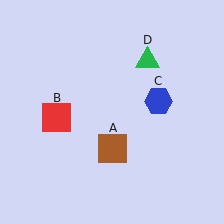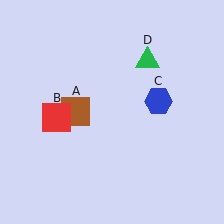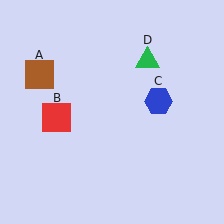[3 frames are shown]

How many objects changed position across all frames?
1 object changed position: brown square (object A).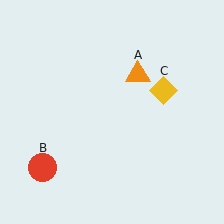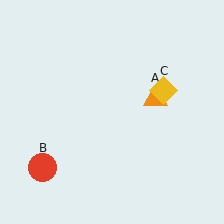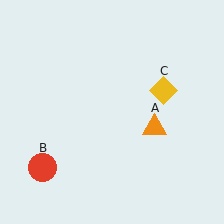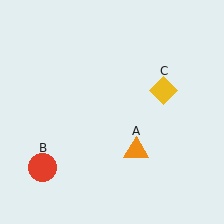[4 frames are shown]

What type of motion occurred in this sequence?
The orange triangle (object A) rotated clockwise around the center of the scene.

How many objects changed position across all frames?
1 object changed position: orange triangle (object A).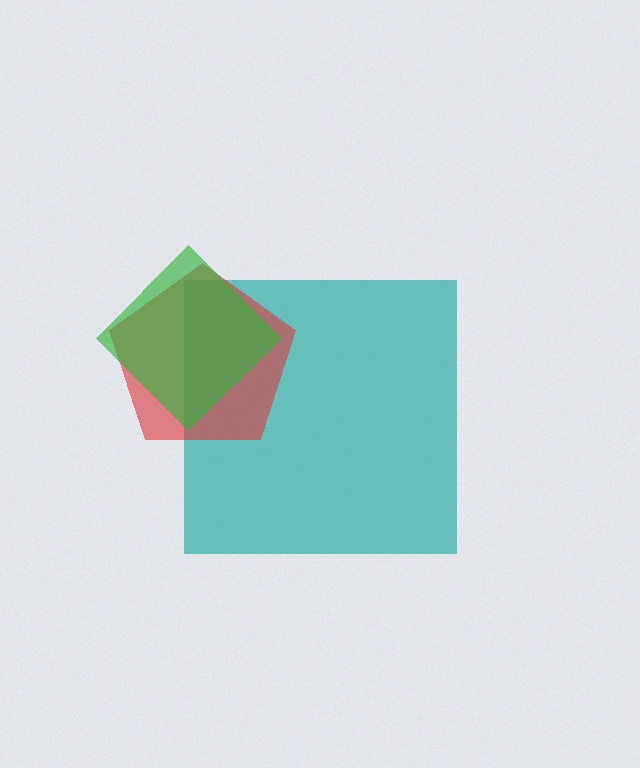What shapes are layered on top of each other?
The layered shapes are: a teal square, a red pentagon, a green diamond.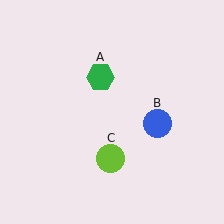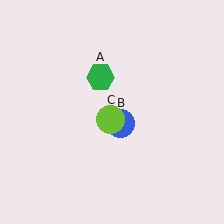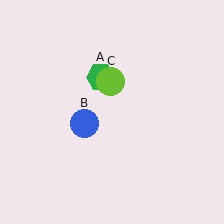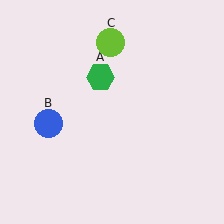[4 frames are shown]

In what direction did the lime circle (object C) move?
The lime circle (object C) moved up.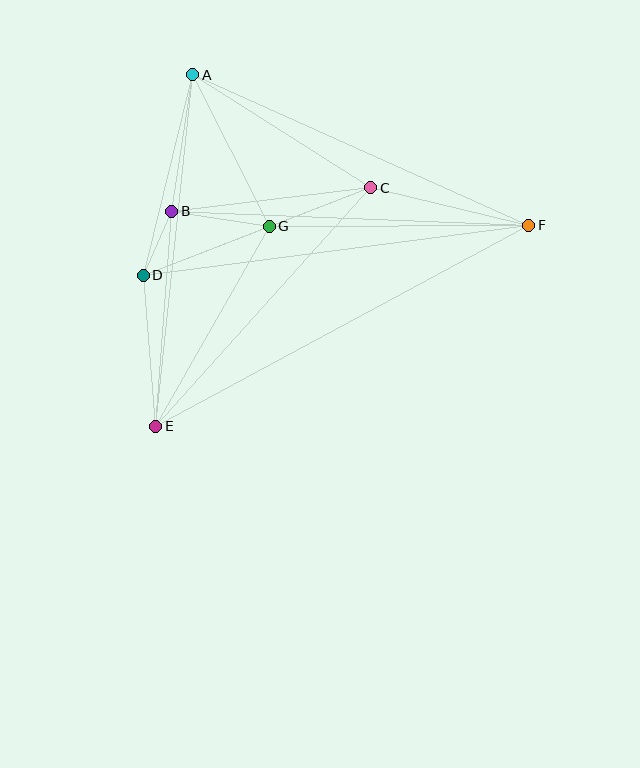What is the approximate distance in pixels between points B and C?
The distance between B and C is approximately 200 pixels.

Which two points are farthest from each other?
Points E and F are farthest from each other.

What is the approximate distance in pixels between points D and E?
The distance between D and E is approximately 151 pixels.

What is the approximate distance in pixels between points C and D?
The distance between C and D is approximately 244 pixels.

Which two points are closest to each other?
Points B and D are closest to each other.